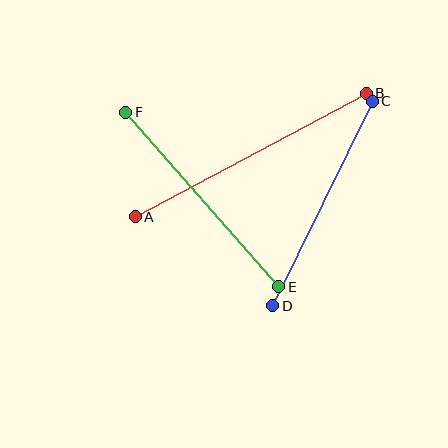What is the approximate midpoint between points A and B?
The midpoint is at approximately (251, 155) pixels.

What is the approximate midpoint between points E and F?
The midpoint is at approximately (202, 199) pixels.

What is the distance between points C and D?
The distance is approximately 228 pixels.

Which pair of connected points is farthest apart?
Points A and B are farthest apart.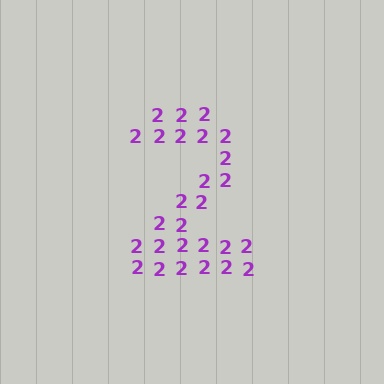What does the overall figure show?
The overall figure shows the digit 2.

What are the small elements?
The small elements are digit 2's.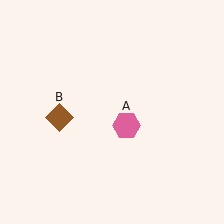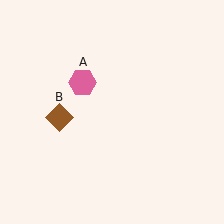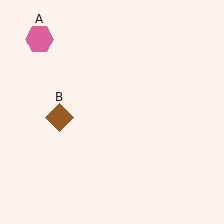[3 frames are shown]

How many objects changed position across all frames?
1 object changed position: pink hexagon (object A).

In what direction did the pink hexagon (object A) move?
The pink hexagon (object A) moved up and to the left.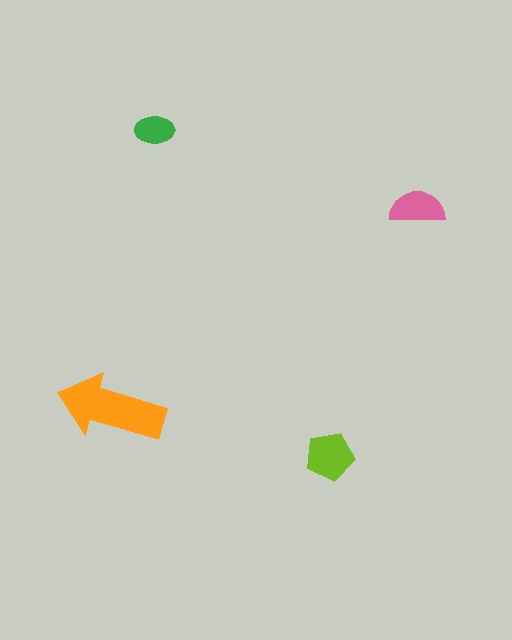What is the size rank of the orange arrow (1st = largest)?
1st.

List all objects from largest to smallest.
The orange arrow, the lime pentagon, the pink semicircle, the green ellipse.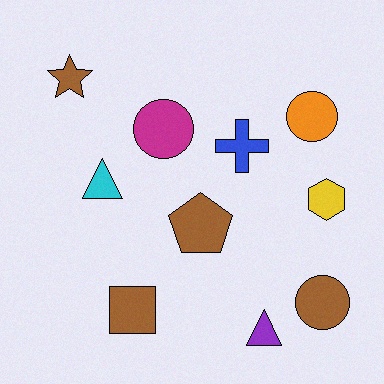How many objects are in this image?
There are 10 objects.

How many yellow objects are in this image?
There is 1 yellow object.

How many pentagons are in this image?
There is 1 pentagon.